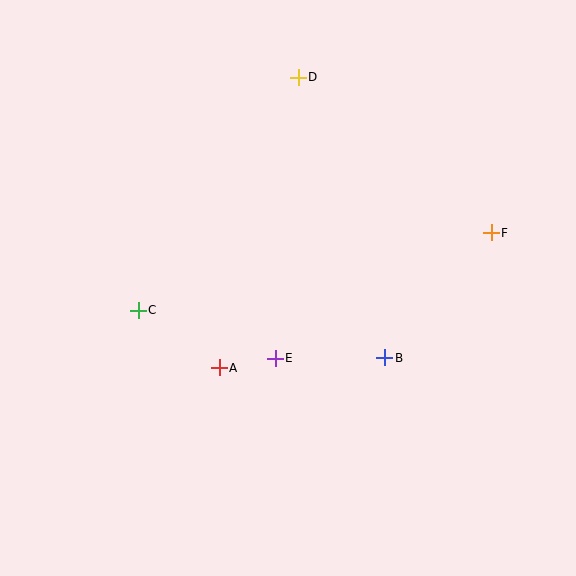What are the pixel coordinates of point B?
Point B is at (385, 358).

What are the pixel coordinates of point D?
Point D is at (298, 77).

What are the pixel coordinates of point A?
Point A is at (219, 368).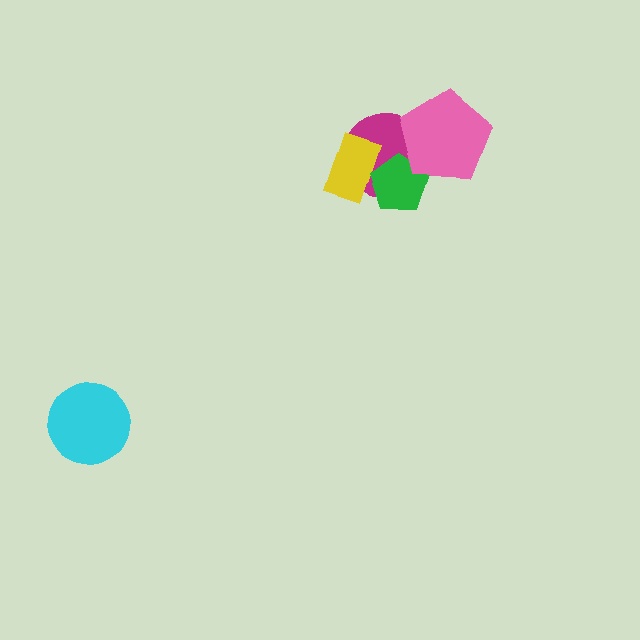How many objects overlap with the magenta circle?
3 objects overlap with the magenta circle.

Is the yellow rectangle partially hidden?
Yes, it is partially covered by another shape.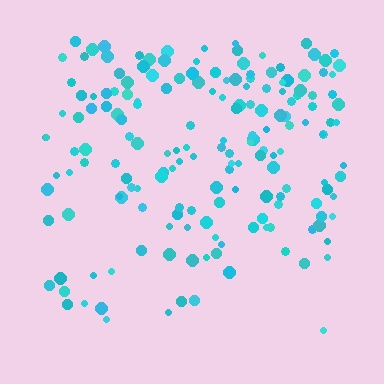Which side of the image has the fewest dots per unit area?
The bottom.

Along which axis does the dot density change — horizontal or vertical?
Vertical.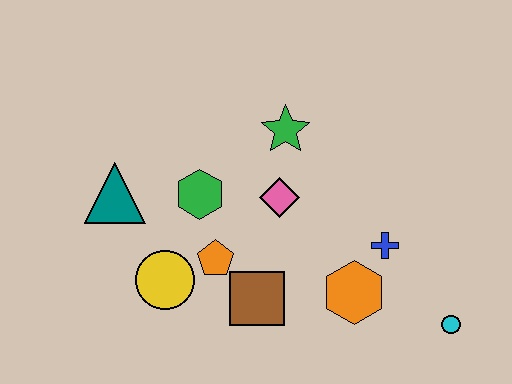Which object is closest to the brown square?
The orange pentagon is closest to the brown square.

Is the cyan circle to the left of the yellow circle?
No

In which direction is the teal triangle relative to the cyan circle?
The teal triangle is to the left of the cyan circle.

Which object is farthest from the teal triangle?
The cyan circle is farthest from the teal triangle.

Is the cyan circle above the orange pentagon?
No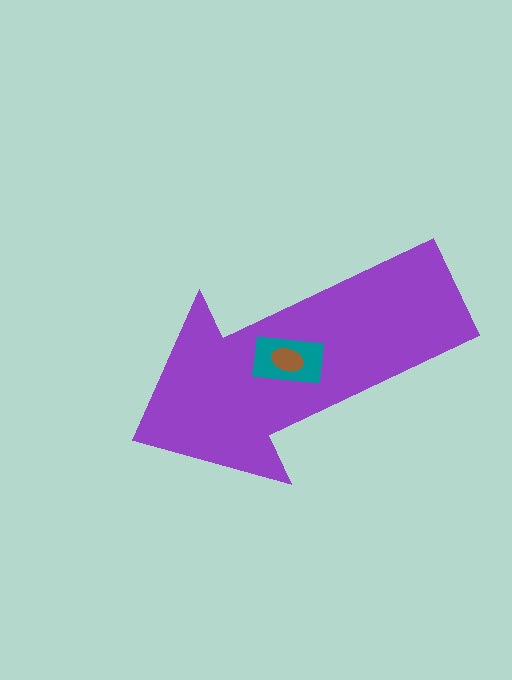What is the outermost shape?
The purple arrow.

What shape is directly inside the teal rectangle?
The brown ellipse.